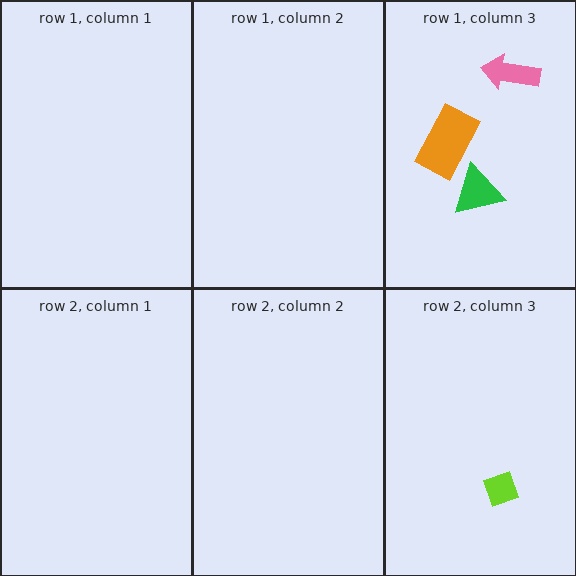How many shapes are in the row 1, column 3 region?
3.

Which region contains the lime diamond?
The row 2, column 3 region.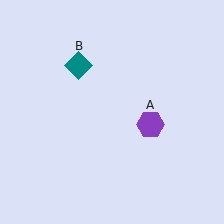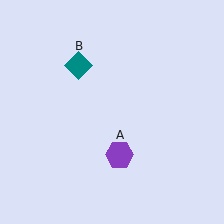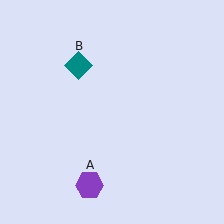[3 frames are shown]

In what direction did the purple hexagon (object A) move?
The purple hexagon (object A) moved down and to the left.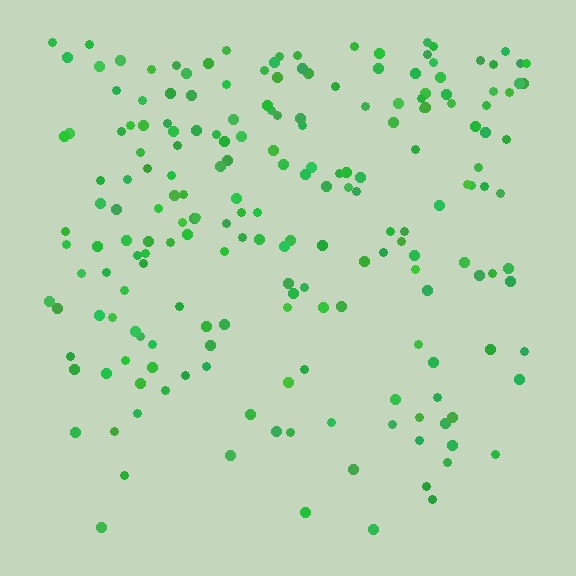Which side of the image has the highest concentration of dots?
The top.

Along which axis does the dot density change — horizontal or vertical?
Vertical.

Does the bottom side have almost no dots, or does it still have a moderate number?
Still a moderate number, just noticeably fewer than the top.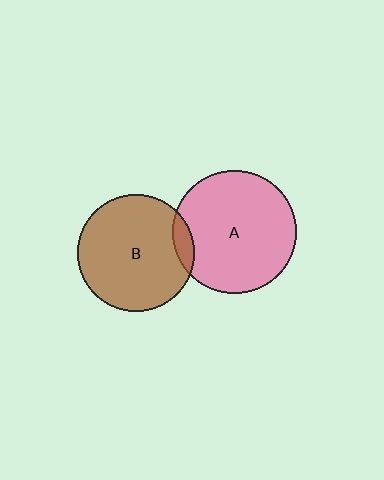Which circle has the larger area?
Circle A (pink).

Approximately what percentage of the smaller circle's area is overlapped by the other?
Approximately 10%.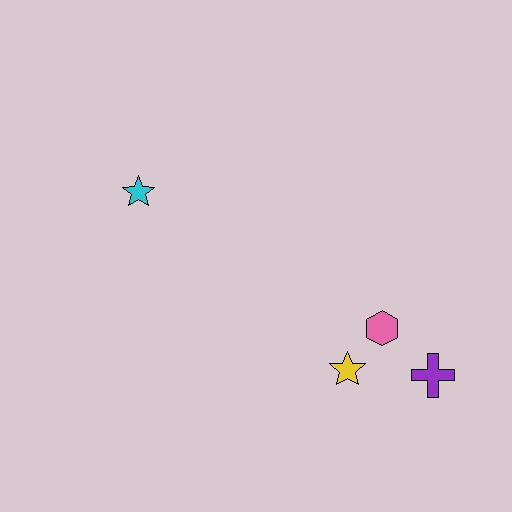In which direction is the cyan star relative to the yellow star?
The cyan star is to the left of the yellow star.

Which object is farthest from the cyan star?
The purple cross is farthest from the cyan star.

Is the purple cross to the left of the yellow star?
No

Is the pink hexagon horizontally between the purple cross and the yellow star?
Yes